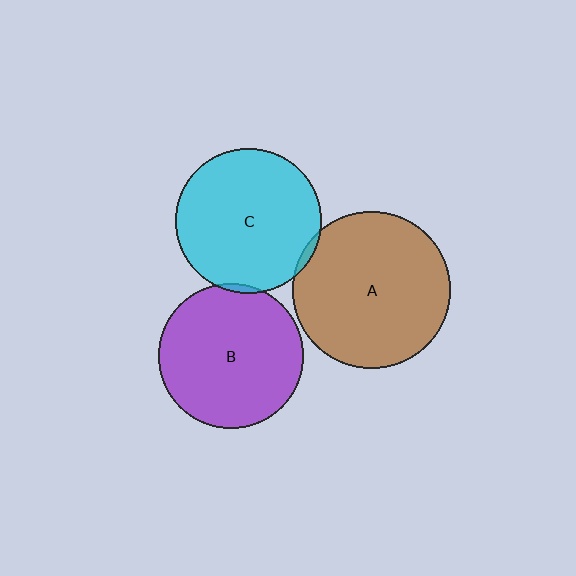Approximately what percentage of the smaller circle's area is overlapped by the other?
Approximately 5%.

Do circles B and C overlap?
Yes.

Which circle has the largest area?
Circle A (brown).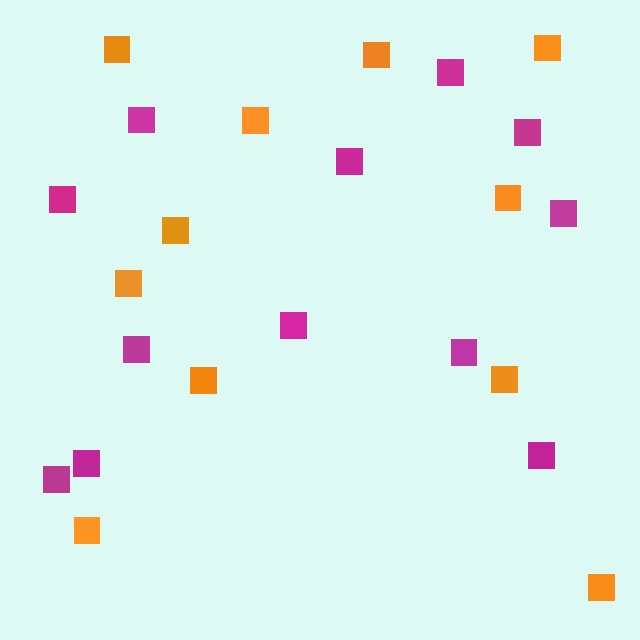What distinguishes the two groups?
There are 2 groups: one group of orange squares (11) and one group of magenta squares (12).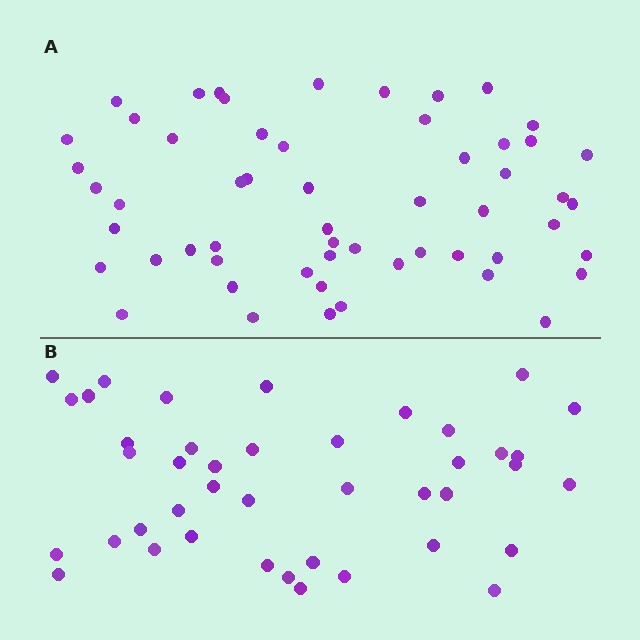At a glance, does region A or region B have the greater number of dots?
Region A (the top region) has more dots.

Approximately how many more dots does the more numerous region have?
Region A has approximately 15 more dots than region B.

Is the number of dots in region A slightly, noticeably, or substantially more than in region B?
Region A has noticeably more, but not dramatically so. The ratio is roughly 1.3 to 1.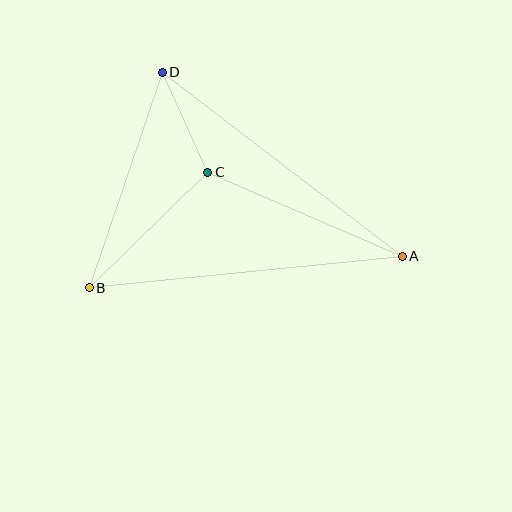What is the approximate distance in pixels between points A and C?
The distance between A and C is approximately 212 pixels.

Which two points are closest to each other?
Points C and D are closest to each other.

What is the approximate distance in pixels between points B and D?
The distance between B and D is approximately 227 pixels.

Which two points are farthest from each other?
Points A and B are farthest from each other.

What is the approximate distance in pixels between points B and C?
The distance between B and C is approximately 165 pixels.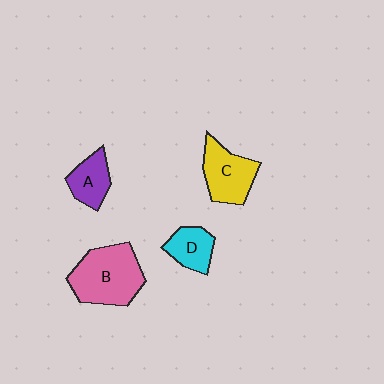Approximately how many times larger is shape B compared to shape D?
Approximately 2.1 times.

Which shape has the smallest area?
Shape D (cyan).